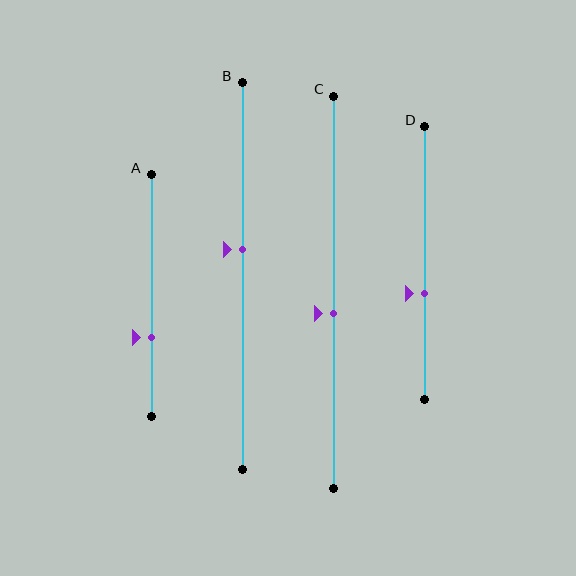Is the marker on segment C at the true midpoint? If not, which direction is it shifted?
No, the marker on segment C is shifted downward by about 5% of the segment length.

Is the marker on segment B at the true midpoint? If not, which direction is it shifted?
No, the marker on segment B is shifted upward by about 7% of the segment length.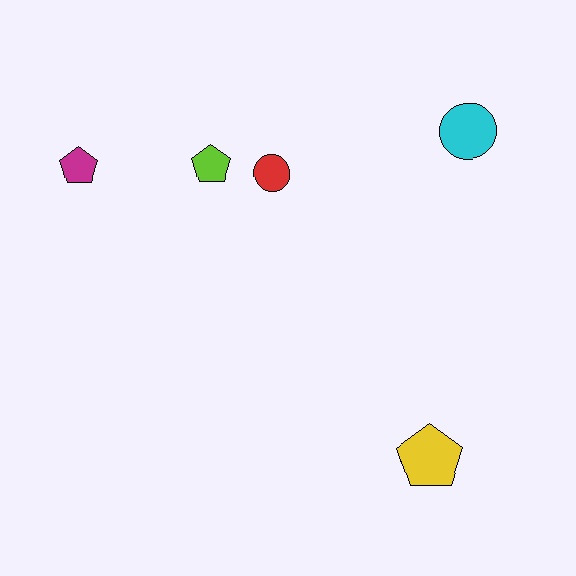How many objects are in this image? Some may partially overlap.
There are 5 objects.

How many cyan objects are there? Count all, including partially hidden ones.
There is 1 cyan object.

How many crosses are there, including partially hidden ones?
There are no crosses.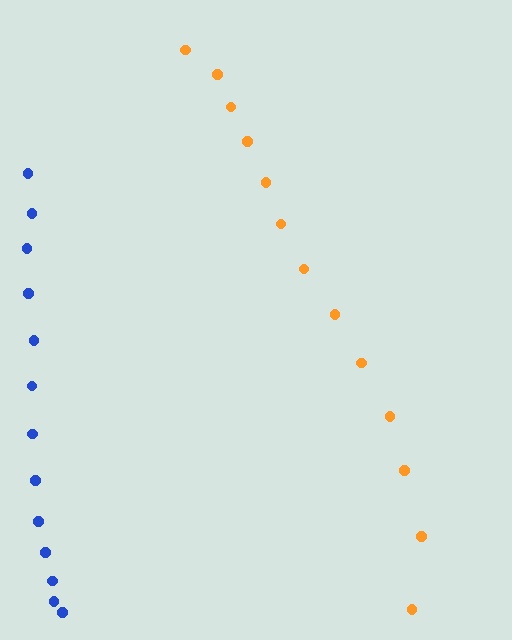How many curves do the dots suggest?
There are 2 distinct paths.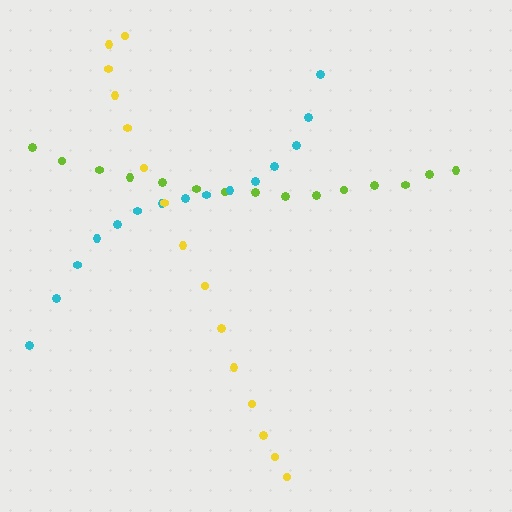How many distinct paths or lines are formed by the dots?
There are 3 distinct paths.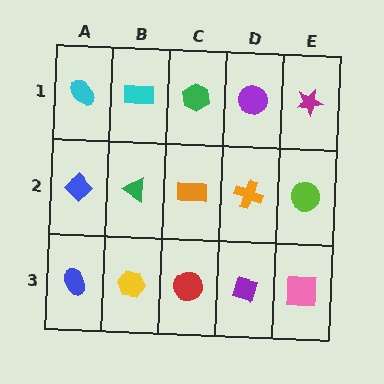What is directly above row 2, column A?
A cyan ellipse.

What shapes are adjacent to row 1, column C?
An orange rectangle (row 2, column C), a cyan rectangle (row 1, column B), a purple circle (row 1, column D).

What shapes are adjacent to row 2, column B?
A cyan rectangle (row 1, column B), a yellow hexagon (row 3, column B), a blue diamond (row 2, column A), an orange rectangle (row 2, column C).